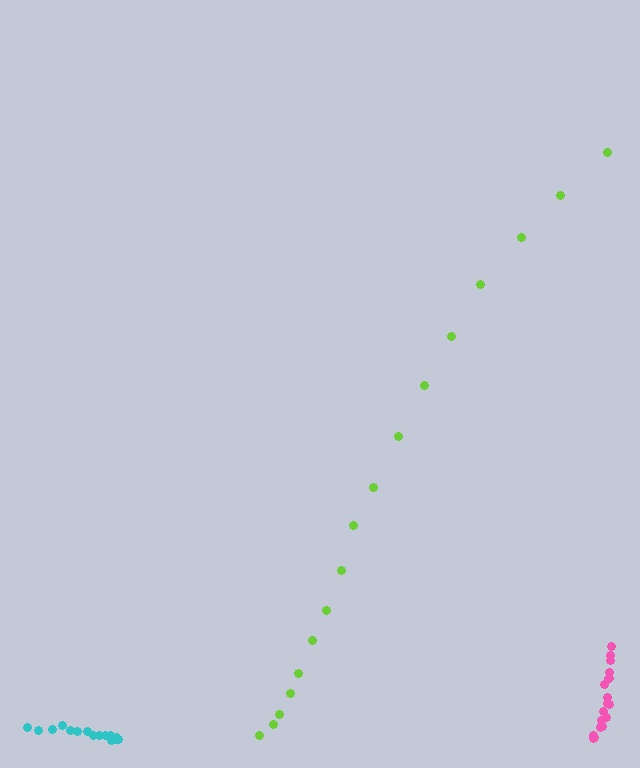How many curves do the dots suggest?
There are 3 distinct paths.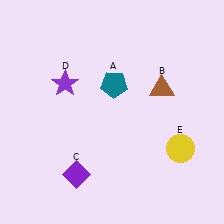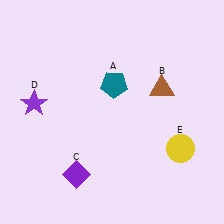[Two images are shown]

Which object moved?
The purple star (D) moved left.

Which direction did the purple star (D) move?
The purple star (D) moved left.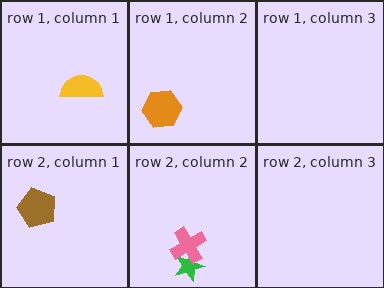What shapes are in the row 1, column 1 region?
The yellow semicircle.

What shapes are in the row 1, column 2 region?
The orange hexagon.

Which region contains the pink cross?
The row 2, column 2 region.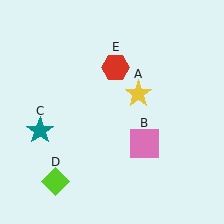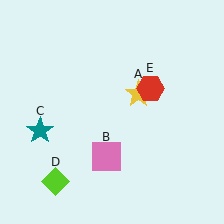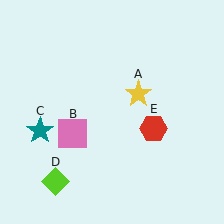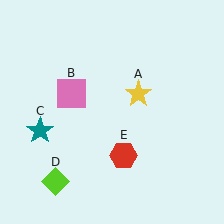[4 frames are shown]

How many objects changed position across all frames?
2 objects changed position: pink square (object B), red hexagon (object E).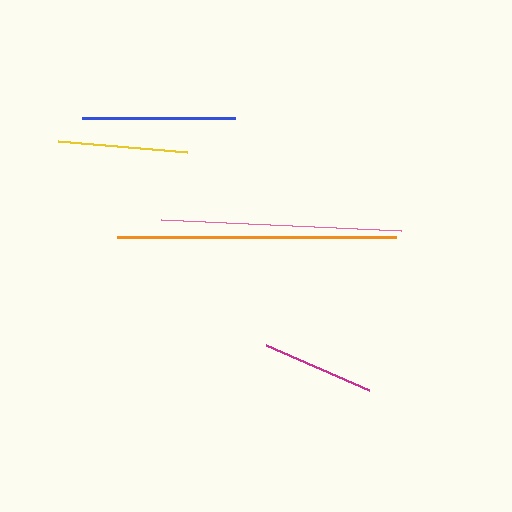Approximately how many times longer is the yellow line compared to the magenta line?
The yellow line is approximately 1.2 times the length of the magenta line.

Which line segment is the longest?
The orange line is the longest at approximately 279 pixels.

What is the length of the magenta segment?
The magenta segment is approximately 112 pixels long.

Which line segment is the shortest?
The magenta line is the shortest at approximately 112 pixels.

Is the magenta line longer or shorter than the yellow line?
The yellow line is longer than the magenta line.